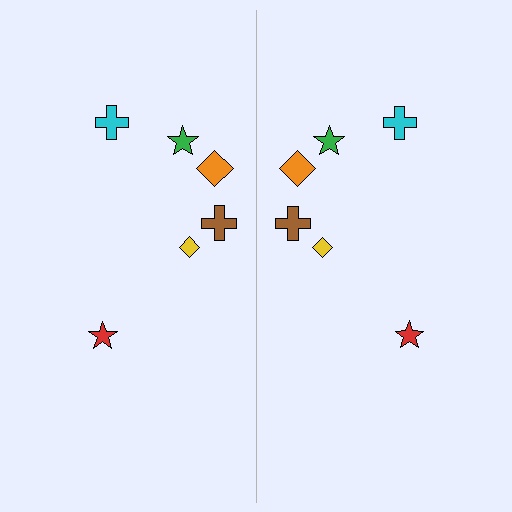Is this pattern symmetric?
Yes, this pattern has bilateral (reflection) symmetry.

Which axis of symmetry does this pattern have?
The pattern has a vertical axis of symmetry running through the center of the image.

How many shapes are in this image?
There are 12 shapes in this image.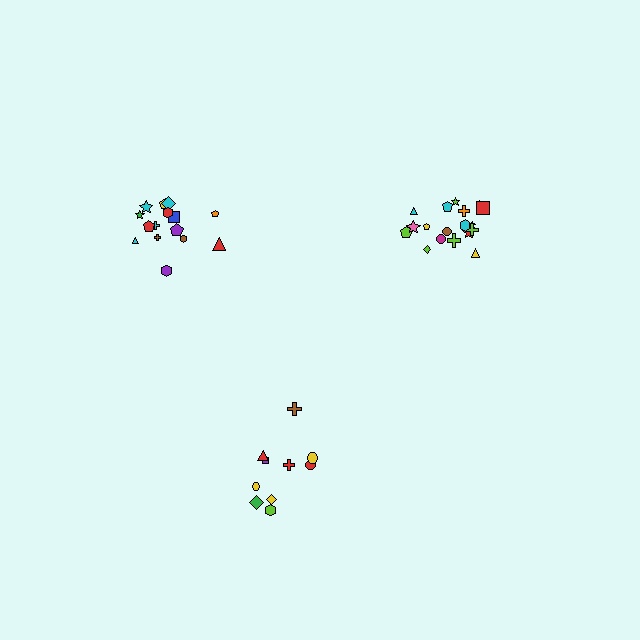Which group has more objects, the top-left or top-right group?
The top-right group.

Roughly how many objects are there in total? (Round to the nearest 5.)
Roughly 45 objects in total.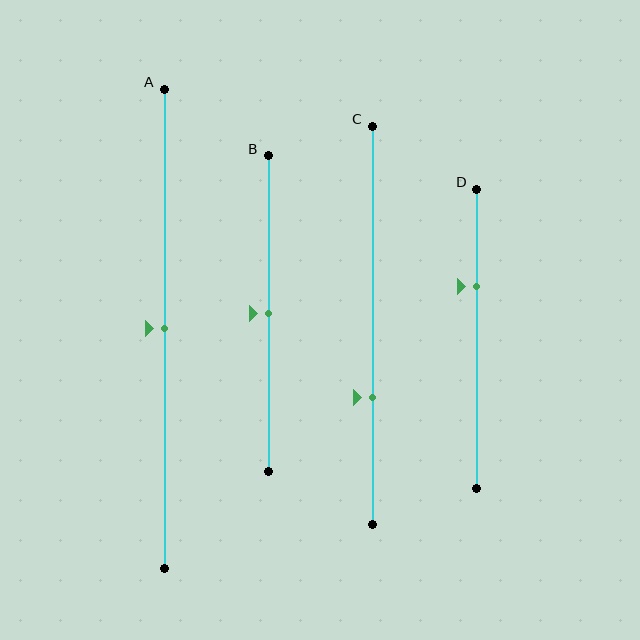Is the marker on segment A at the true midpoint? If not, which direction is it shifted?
Yes, the marker on segment A is at the true midpoint.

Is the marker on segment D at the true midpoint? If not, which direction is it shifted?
No, the marker on segment D is shifted upward by about 18% of the segment length.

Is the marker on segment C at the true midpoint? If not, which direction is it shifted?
No, the marker on segment C is shifted downward by about 18% of the segment length.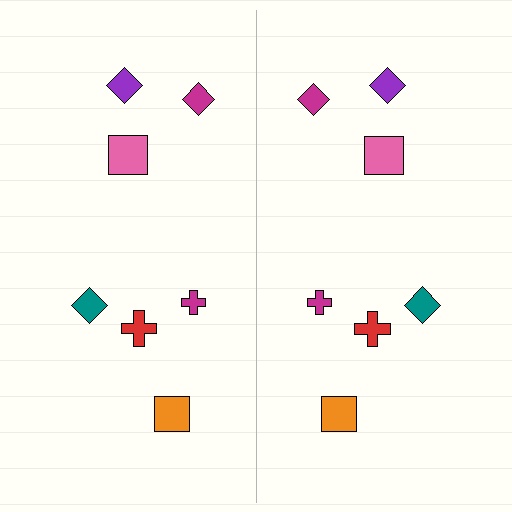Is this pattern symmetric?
Yes, this pattern has bilateral (reflection) symmetry.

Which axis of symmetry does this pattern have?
The pattern has a vertical axis of symmetry running through the center of the image.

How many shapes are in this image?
There are 14 shapes in this image.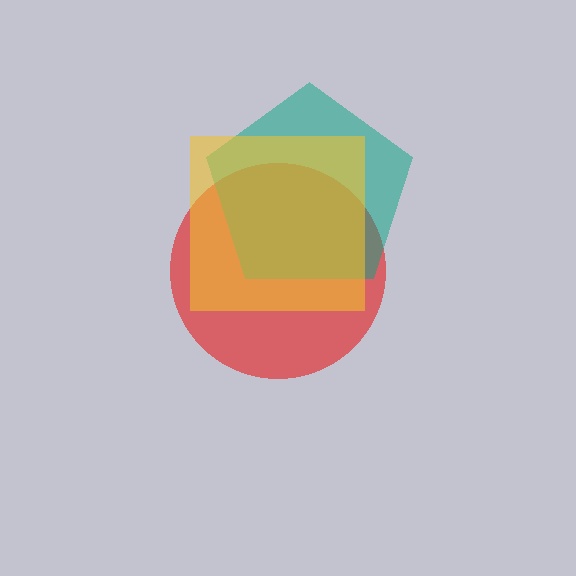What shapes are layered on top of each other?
The layered shapes are: a red circle, a teal pentagon, a yellow square.